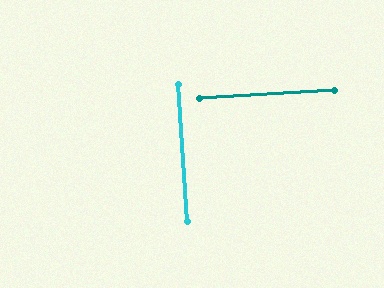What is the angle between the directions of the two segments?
Approximately 90 degrees.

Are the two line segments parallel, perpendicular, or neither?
Perpendicular — they meet at approximately 90°.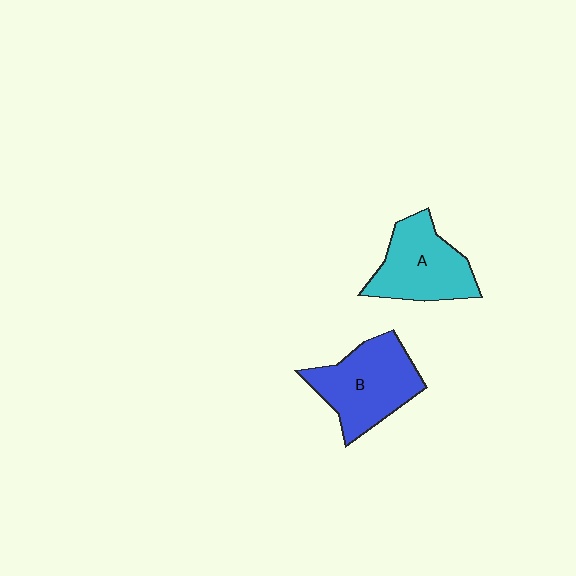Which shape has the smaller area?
Shape A (cyan).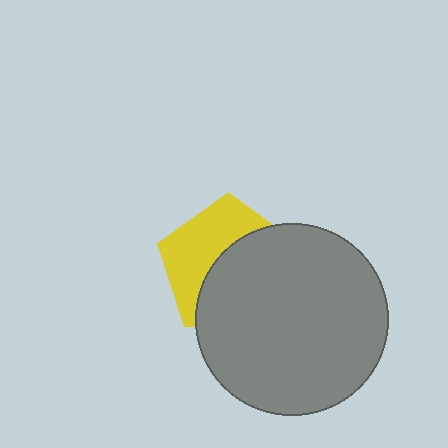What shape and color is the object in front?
The object in front is a gray circle.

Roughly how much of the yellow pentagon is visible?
A small part of it is visible (roughly 44%).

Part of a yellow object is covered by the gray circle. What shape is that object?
It is a pentagon.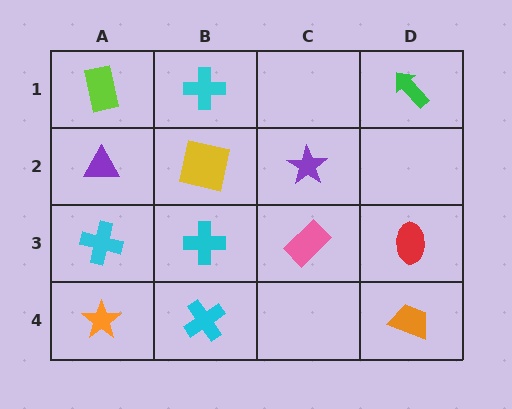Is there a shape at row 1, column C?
No, that cell is empty.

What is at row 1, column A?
A lime rectangle.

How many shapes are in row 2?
3 shapes.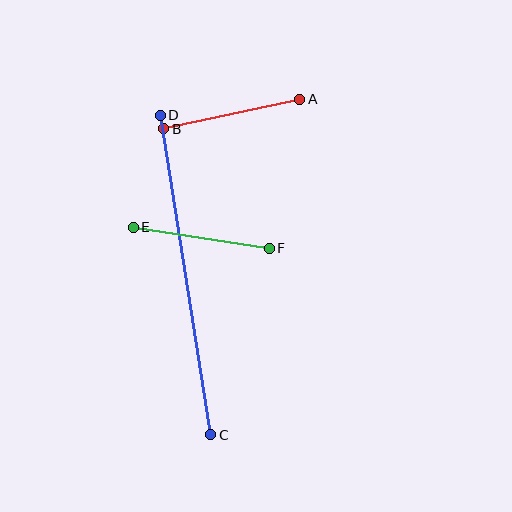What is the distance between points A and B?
The distance is approximately 139 pixels.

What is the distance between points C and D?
The distance is approximately 323 pixels.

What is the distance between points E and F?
The distance is approximately 138 pixels.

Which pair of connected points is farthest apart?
Points C and D are farthest apart.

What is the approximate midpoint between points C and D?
The midpoint is at approximately (185, 275) pixels.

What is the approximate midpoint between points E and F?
The midpoint is at approximately (201, 238) pixels.